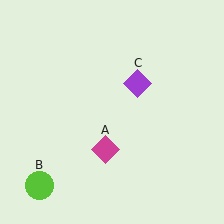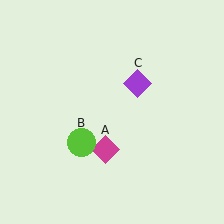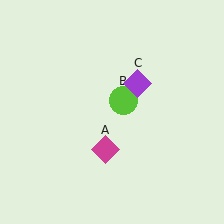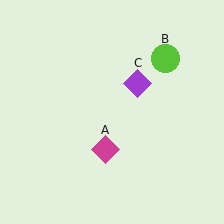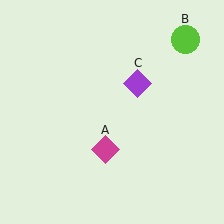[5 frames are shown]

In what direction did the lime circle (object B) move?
The lime circle (object B) moved up and to the right.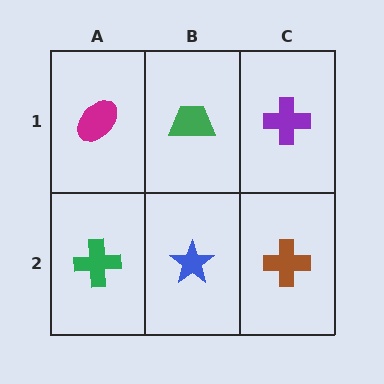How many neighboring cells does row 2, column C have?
2.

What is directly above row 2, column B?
A green trapezoid.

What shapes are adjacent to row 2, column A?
A magenta ellipse (row 1, column A), a blue star (row 2, column B).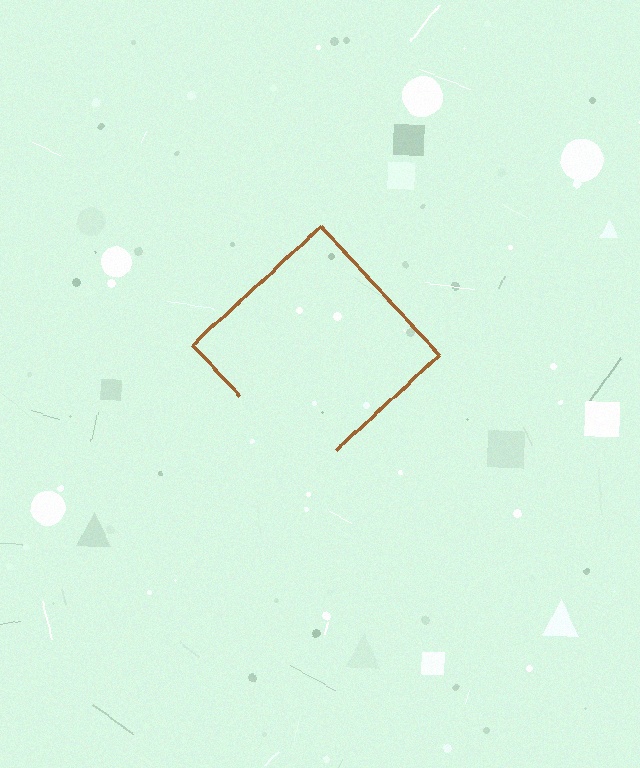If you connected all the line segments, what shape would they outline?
They would outline a diamond.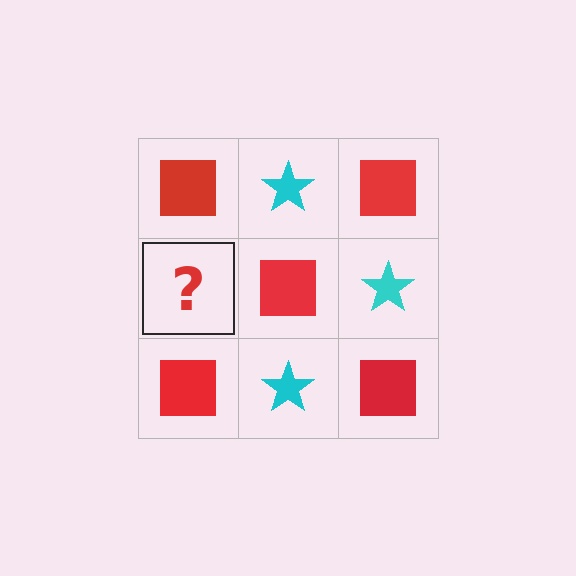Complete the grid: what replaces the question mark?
The question mark should be replaced with a cyan star.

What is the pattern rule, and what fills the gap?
The rule is that it alternates red square and cyan star in a checkerboard pattern. The gap should be filled with a cyan star.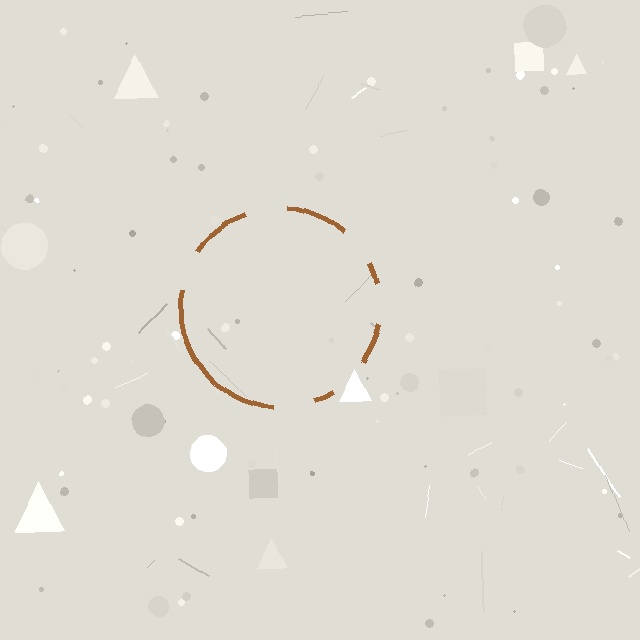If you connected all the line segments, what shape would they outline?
They would outline a circle.